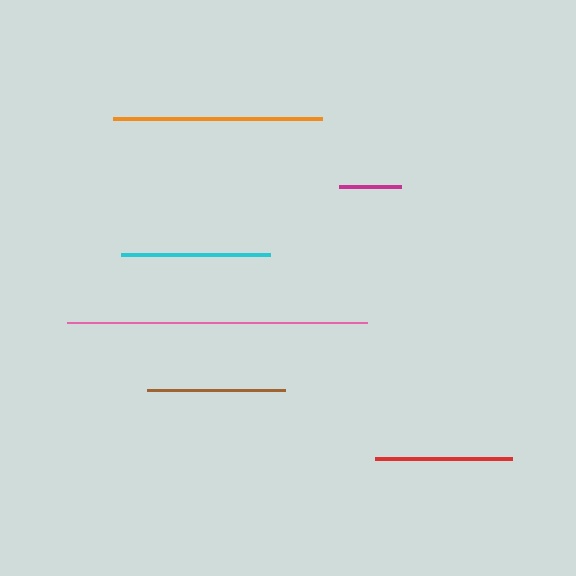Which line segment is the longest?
The pink line is the longest at approximately 300 pixels.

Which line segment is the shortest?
The magenta line is the shortest at approximately 62 pixels.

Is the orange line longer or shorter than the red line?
The orange line is longer than the red line.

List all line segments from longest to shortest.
From longest to shortest: pink, orange, cyan, brown, red, magenta.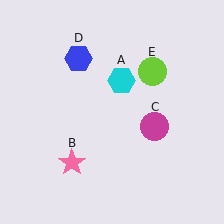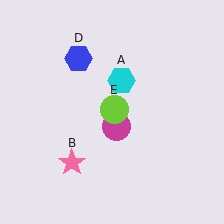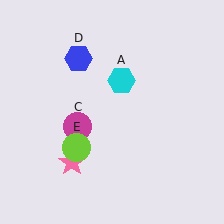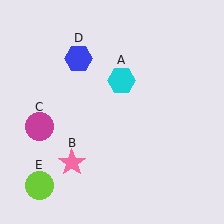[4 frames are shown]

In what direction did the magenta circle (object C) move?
The magenta circle (object C) moved left.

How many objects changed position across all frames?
2 objects changed position: magenta circle (object C), lime circle (object E).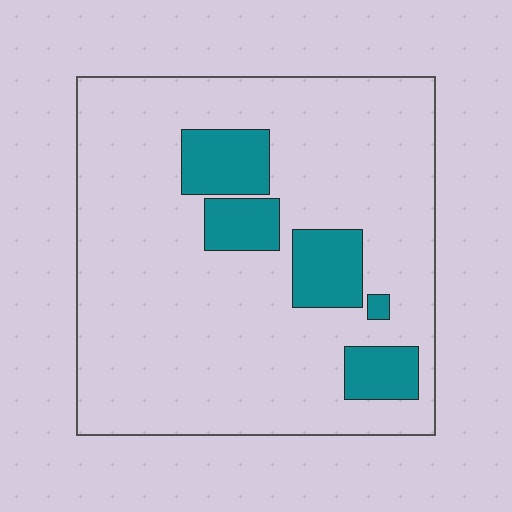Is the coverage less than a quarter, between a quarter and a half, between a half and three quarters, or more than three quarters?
Less than a quarter.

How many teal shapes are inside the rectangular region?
5.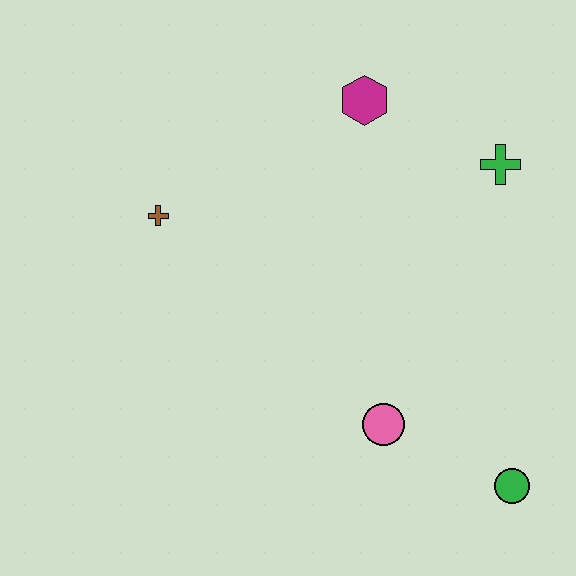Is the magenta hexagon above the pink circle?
Yes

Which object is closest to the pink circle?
The green circle is closest to the pink circle.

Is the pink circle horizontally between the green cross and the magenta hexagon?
Yes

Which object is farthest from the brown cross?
The green circle is farthest from the brown cross.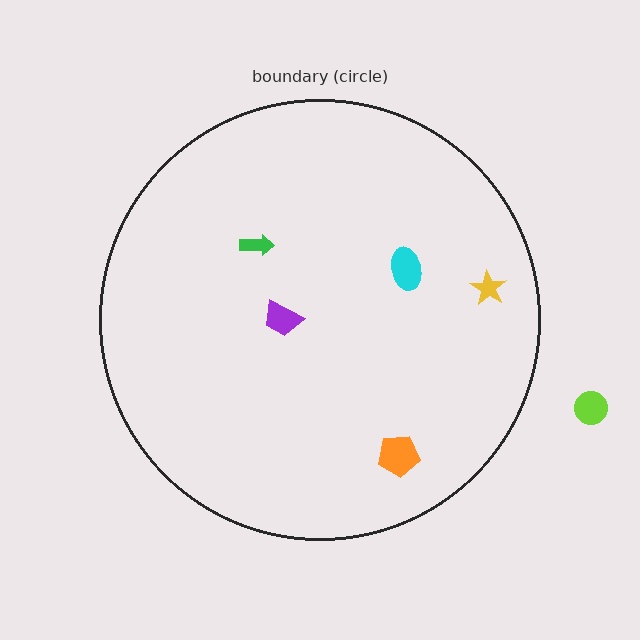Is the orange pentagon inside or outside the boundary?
Inside.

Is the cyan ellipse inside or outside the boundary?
Inside.